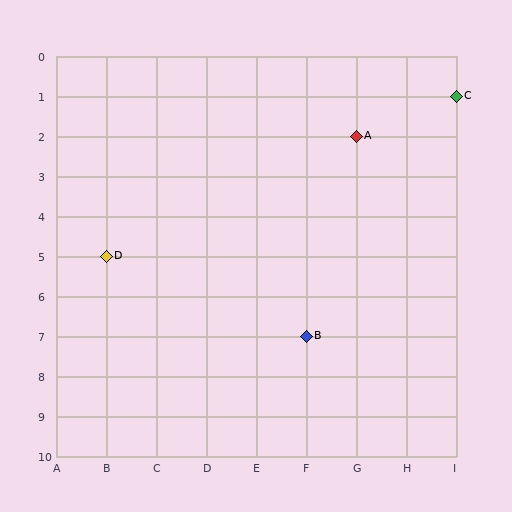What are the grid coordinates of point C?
Point C is at grid coordinates (I, 1).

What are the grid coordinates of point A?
Point A is at grid coordinates (G, 2).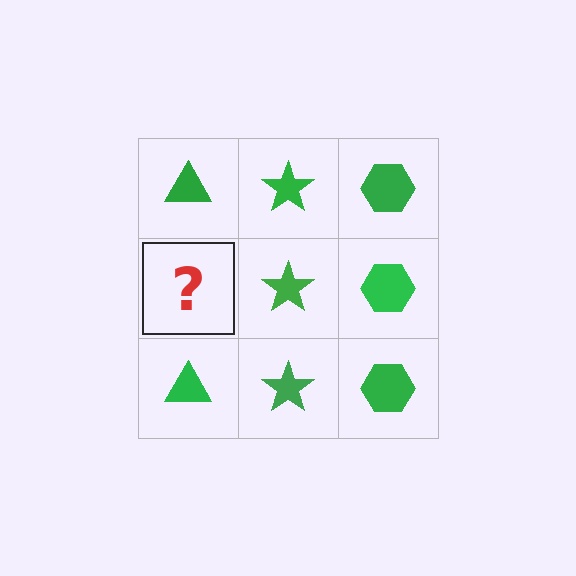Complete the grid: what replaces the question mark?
The question mark should be replaced with a green triangle.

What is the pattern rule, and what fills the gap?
The rule is that each column has a consistent shape. The gap should be filled with a green triangle.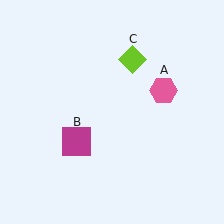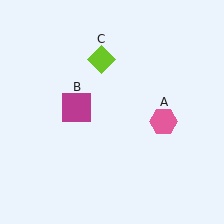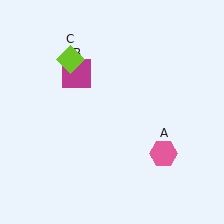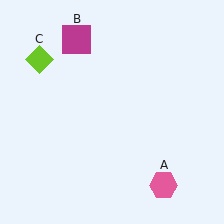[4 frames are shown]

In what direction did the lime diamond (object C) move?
The lime diamond (object C) moved left.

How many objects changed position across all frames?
3 objects changed position: pink hexagon (object A), magenta square (object B), lime diamond (object C).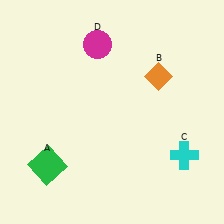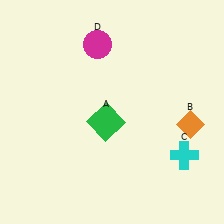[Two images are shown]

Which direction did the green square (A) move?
The green square (A) moved right.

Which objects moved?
The objects that moved are: the green square (A), the orange diamond (B).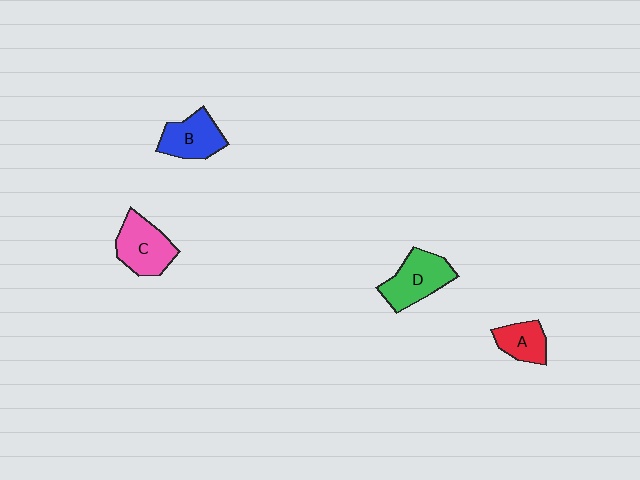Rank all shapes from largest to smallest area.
From largest to smallest: D (green), C (pink), B (blue), A (red).